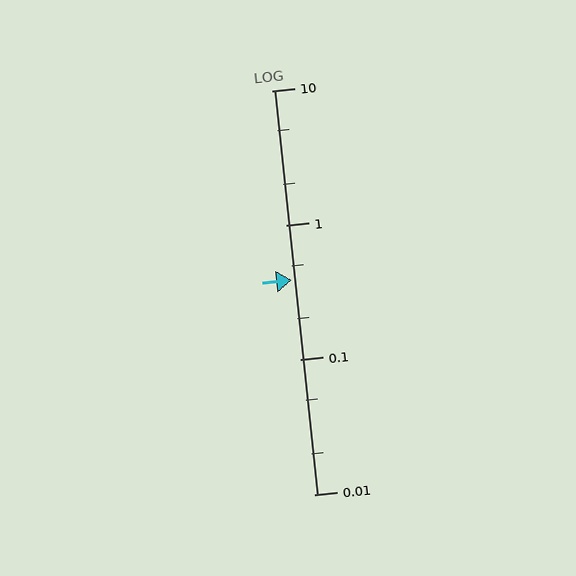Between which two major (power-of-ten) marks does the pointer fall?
The pointer is between 0.1 and 1.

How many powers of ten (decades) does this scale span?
The scale spans 3 decades, from 0.01 to 10.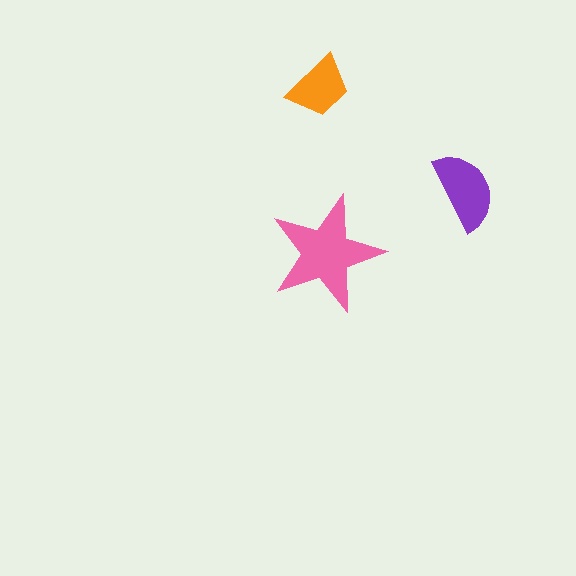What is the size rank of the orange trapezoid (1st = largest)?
3rd.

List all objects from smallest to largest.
The orange trapezoid, the purple semicircle, the pink star.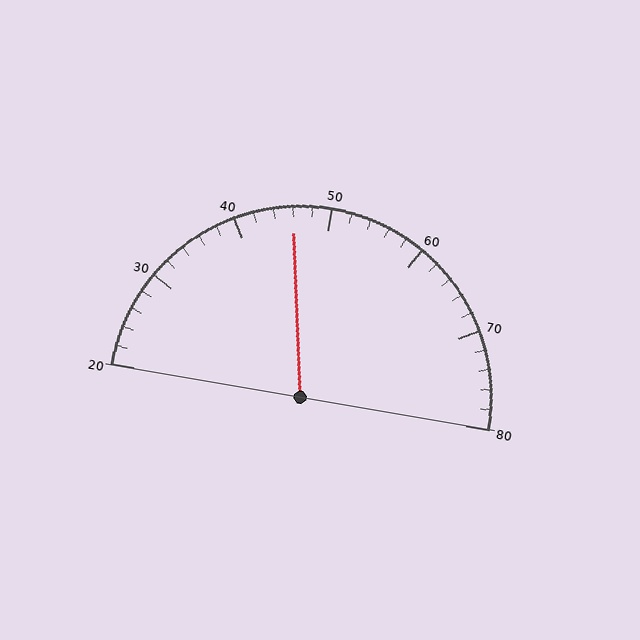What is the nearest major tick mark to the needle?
The nearest major tick mark is 50.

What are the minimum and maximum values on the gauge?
The gauge ranges from 20 to 80.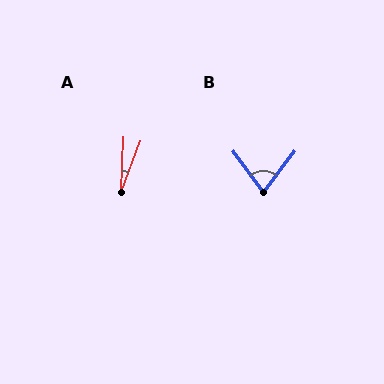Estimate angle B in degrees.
Approximately 74 degrees.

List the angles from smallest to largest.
A (19°), B (74°).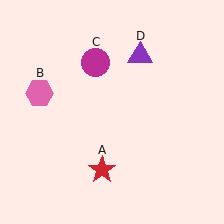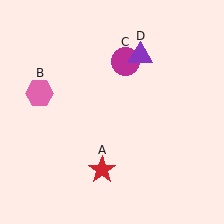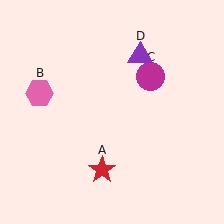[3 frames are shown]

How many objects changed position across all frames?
1 object changed position: magenta circle (object C).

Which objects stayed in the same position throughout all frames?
Red star (object A) and pink hexagon (object B) and purple triangle (object D) remained stationary.